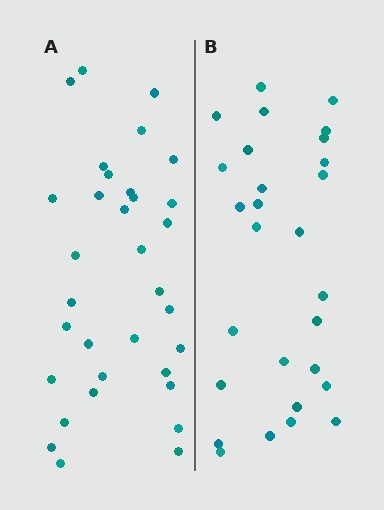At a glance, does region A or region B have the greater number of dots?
Region A (the left region) has more dots.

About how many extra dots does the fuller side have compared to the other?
Region A has about 5 more dots than region B.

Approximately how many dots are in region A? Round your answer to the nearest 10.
About 30 dots. (The exact count is 33, which rounds to 30.)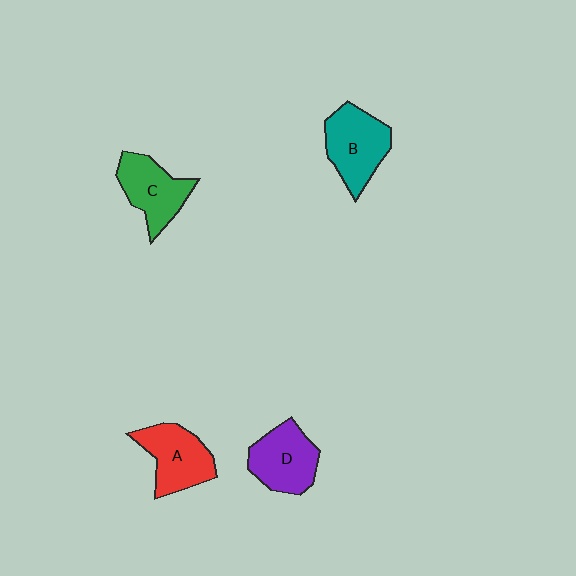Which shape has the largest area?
Shape B (teal).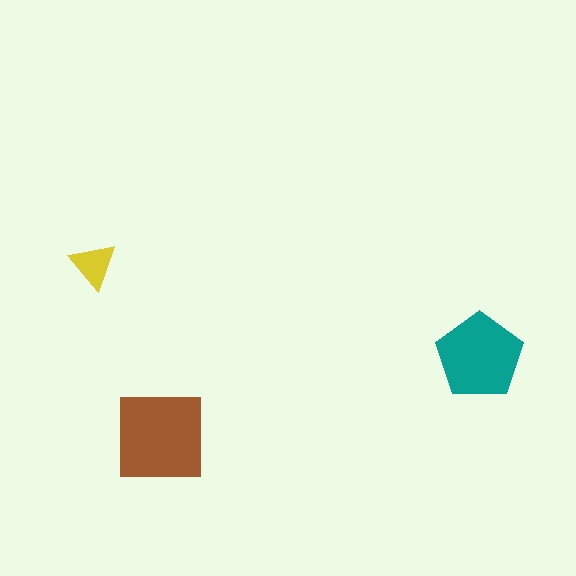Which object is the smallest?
The yellow triangle.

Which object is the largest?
The brown square.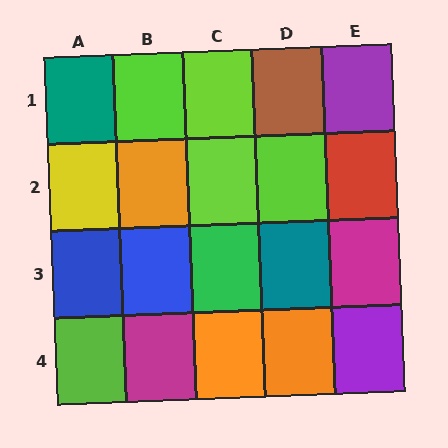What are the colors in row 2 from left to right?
Yellow, orange, lime, lime, red.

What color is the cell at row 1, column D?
Brown.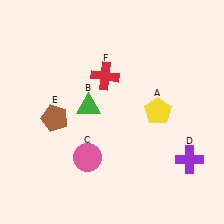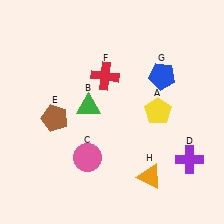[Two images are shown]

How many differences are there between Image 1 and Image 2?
There are 2 differences between the two images.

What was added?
A blue pentagon (G), an orange triangle (H) were added in Image 2.